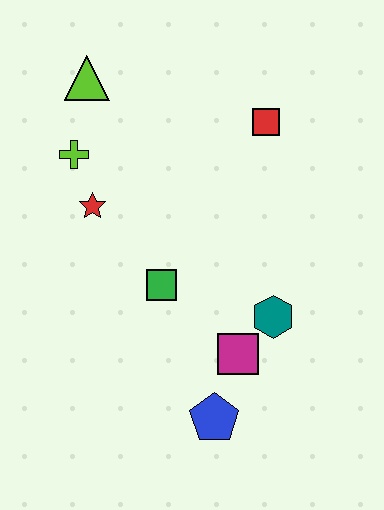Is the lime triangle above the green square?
Yes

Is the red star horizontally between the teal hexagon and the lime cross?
Yes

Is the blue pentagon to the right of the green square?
Yes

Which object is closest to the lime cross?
The red star is closest to the lime cross.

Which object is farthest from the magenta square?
The lime triangle is farthest from the magenta square.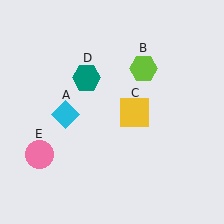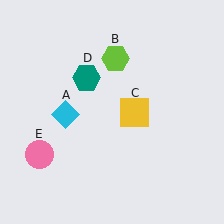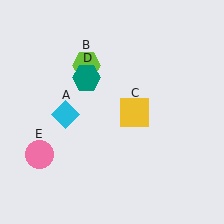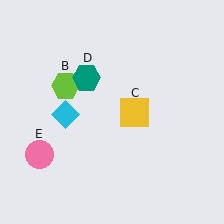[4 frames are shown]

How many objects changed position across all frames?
1 object changed position: lime hexagon (object B).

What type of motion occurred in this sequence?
The lime hexagon (object B) rotated counterclockwise around the center of the scene.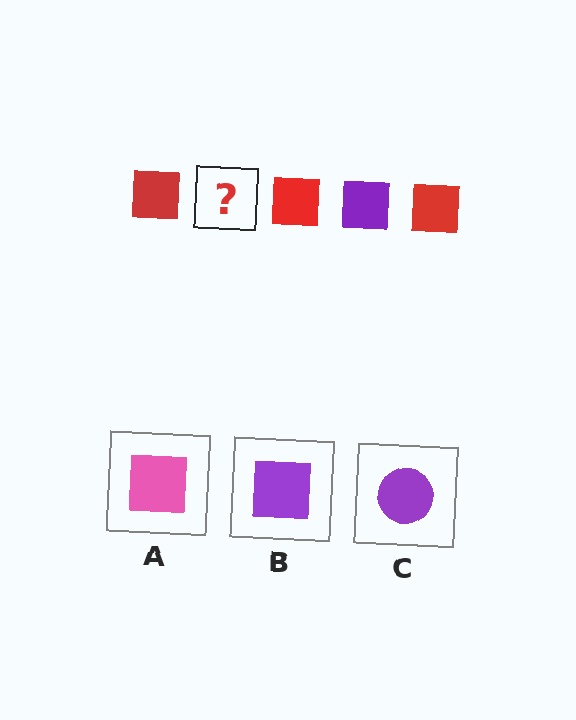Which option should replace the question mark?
Option B.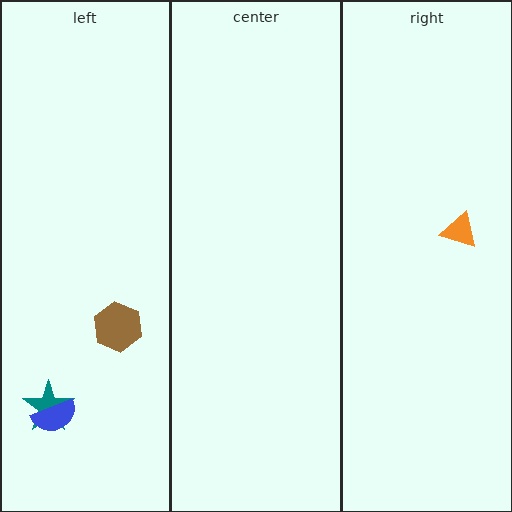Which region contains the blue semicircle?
The left region.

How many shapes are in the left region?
3.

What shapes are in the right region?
The orange triangle.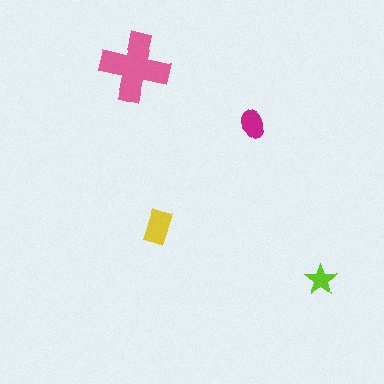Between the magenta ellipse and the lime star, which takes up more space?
The magenta ellipse.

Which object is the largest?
The pink cross.